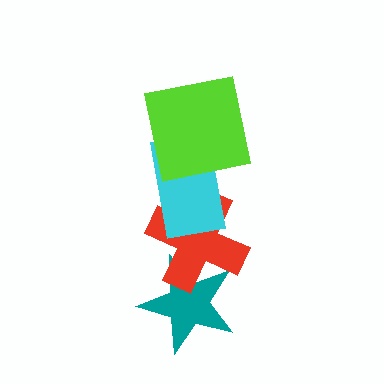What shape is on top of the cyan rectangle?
The lime square is on top of the cyan rectangle.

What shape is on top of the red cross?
The cyan rectangle is on top of the red cross.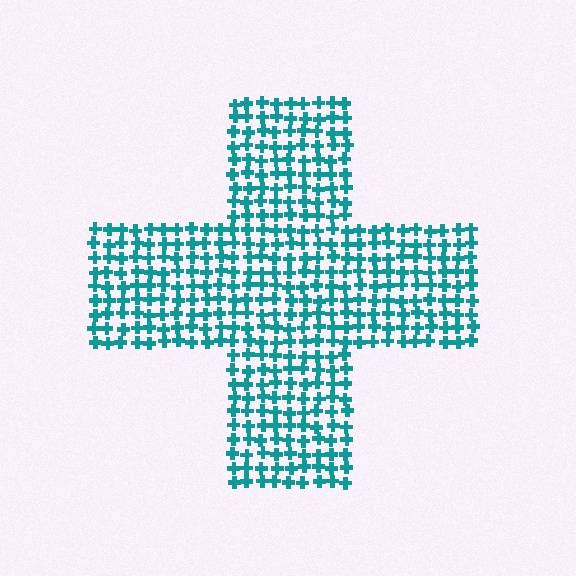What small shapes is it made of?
It is made of small crosses.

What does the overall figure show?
The overall figure shows a cross.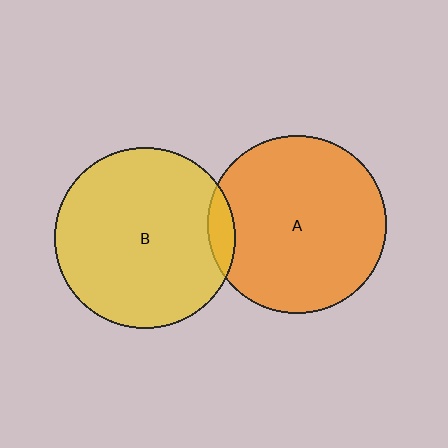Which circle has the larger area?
Circle B (yellow).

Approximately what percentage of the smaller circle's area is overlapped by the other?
Approximately 5%.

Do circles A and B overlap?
Yes.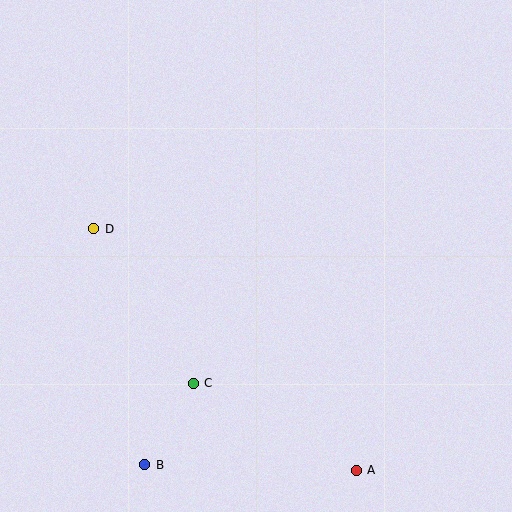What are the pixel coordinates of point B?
Point B is at (145, 465).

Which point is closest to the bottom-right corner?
Point A is closest to the bottom-right corner.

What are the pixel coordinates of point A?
Point A is at (356, 470).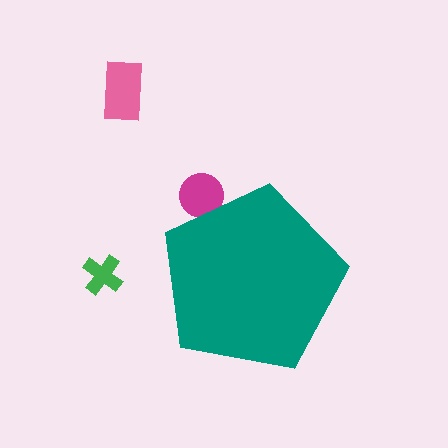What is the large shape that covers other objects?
A teal pentagon.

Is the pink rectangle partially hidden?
No, the pink rectangle is fully visible.